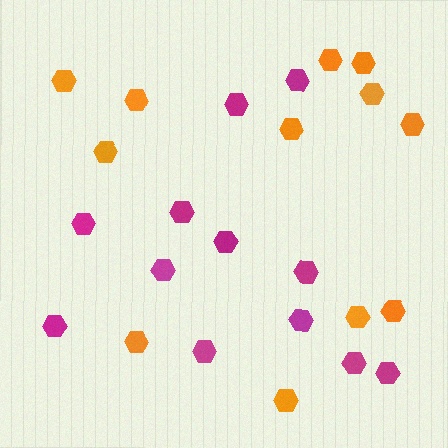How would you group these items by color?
There are 2 groups: one group of orange hexagons (12) and one group of magenta hexagons (12).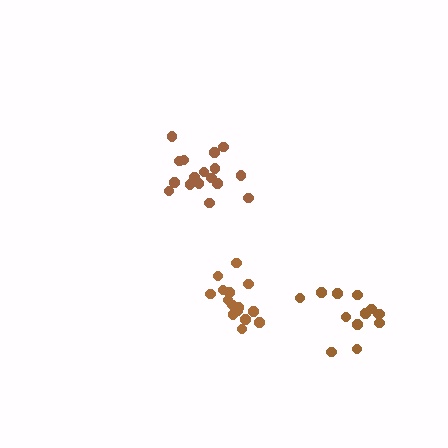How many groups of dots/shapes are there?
There are 3 groups.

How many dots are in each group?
Group 1: 17 dots, Group 2: 15 dots, Group 3: 13 dots (45 total).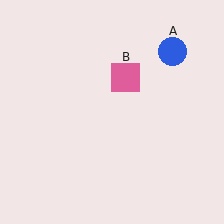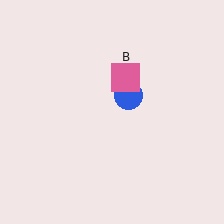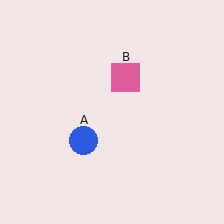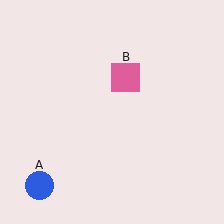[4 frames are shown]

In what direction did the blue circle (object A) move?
The blue circle (object A) moved down and to the left.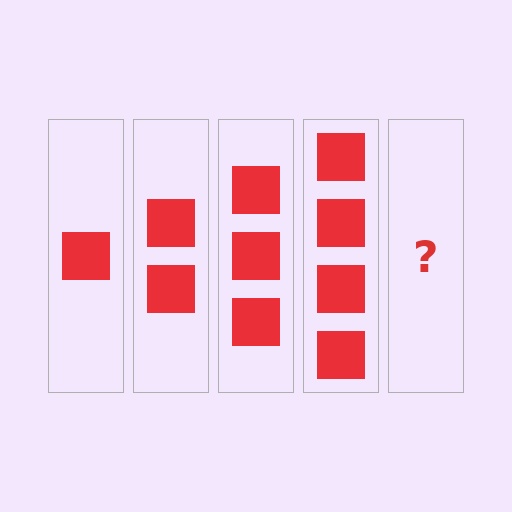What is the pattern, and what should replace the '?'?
The pattern is that each step adds one more square. The '?' should be 5 squares.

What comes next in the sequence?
The next element should be 5 squares.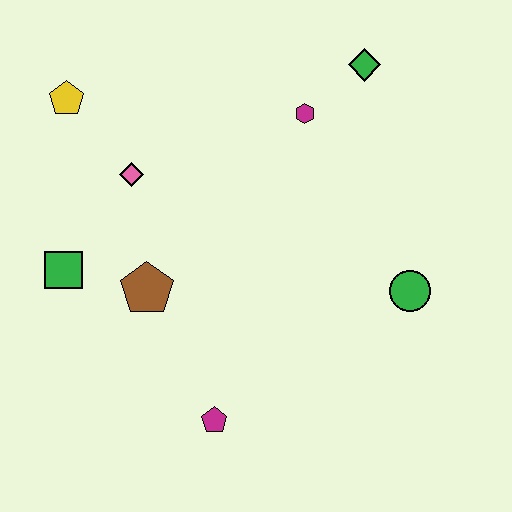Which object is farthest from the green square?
The green diamond is farthest from the green square.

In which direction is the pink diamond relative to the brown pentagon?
The pink diamond is above the brown pentagon.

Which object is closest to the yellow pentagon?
The pink diamond is closest to the yellow pentagon.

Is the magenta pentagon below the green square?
Yes